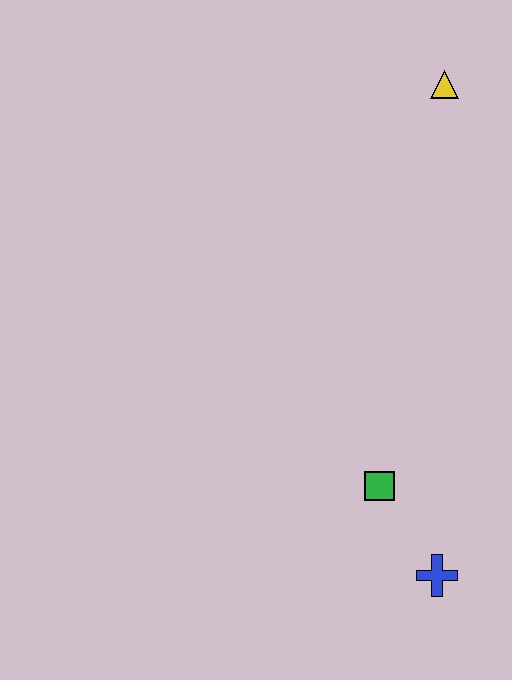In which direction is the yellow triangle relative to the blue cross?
The yellow triangle is above the blue cross.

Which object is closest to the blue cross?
The green square is closest to the blue cross.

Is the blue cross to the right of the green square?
Yes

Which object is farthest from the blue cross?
The yellow triangle is farthest from the blue cross.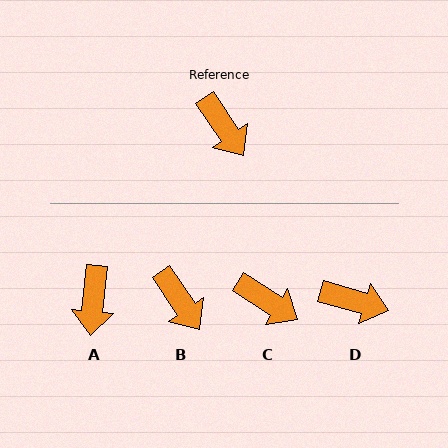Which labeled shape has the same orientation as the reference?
B.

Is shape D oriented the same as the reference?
No, it is off by about 41 degrees.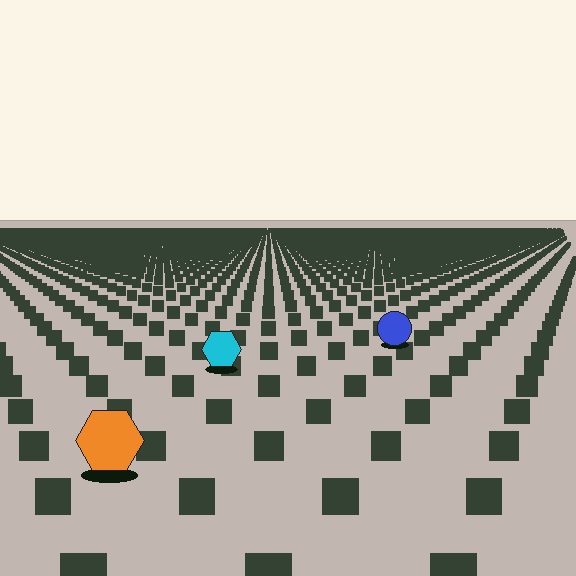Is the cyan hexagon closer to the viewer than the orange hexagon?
No. The orange hexagon is closer — you can tell from the texture gradient: the ground texture is coarser near it.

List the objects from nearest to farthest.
From nearest to farthest: the orange hexagon, the cyan hexagon, the blue circle.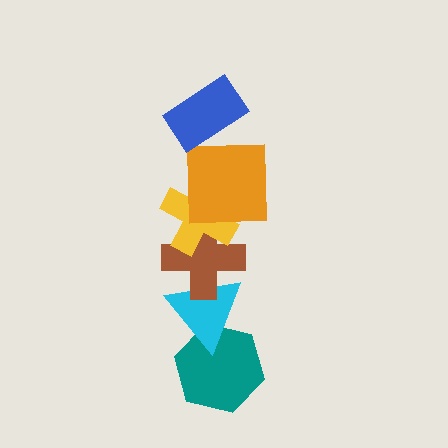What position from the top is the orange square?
The orange square is 2nd from the top.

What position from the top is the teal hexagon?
The teal hexagon is 6th from the top.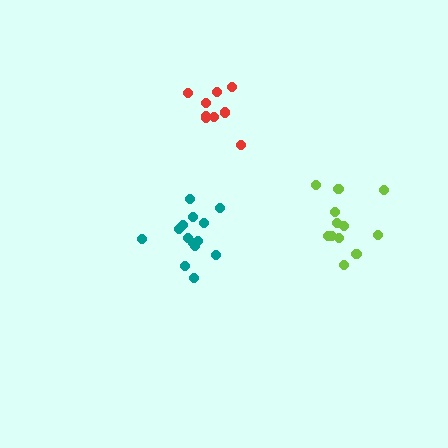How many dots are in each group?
Group 1: 14 dots, Group 2: 12 dots, Group 3: 10 dots (36 total).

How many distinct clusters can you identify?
There are 3 distinct clusters.